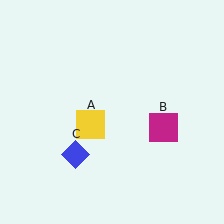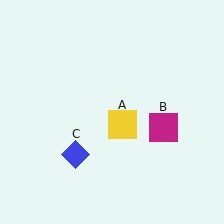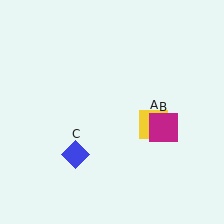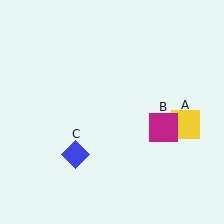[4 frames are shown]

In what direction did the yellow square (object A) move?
The yellow square (object A) moved right.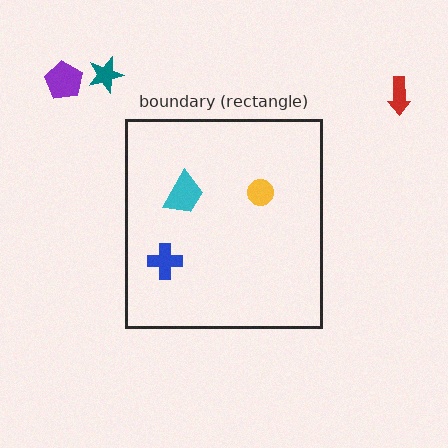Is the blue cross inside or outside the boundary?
Inside.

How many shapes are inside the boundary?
3 inside, 3 outside.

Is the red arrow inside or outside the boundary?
Outside.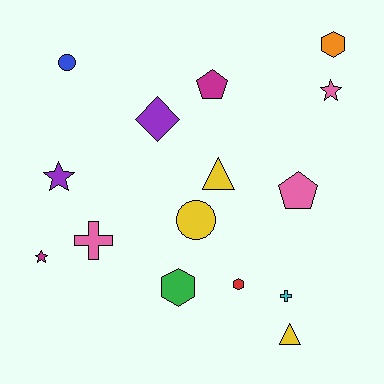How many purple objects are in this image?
There are 2 purple objects.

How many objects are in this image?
There are 15 objects.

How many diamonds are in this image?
There is 1 diamond.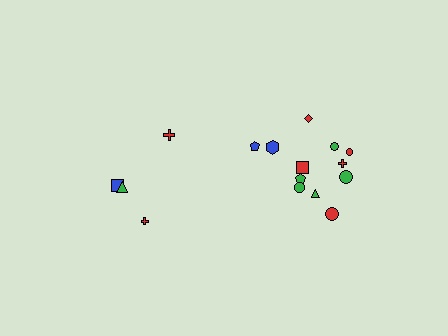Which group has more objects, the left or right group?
The right group.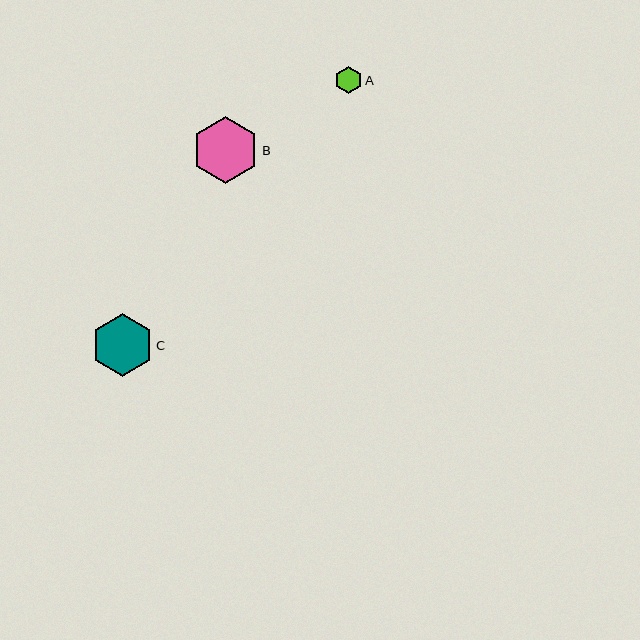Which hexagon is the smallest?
Hexagon A is the smallest with a size of approximately 27 pixels.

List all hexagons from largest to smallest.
From largest to smallest: B, C, A.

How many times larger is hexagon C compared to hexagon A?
Hexagon C is approximately 2.3 times the size of hexagon A.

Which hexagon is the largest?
Hexagon B is the largest with a size of approximately 68 pixels.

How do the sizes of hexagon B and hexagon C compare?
Hexagon B and hexagon C are approximately the same size.